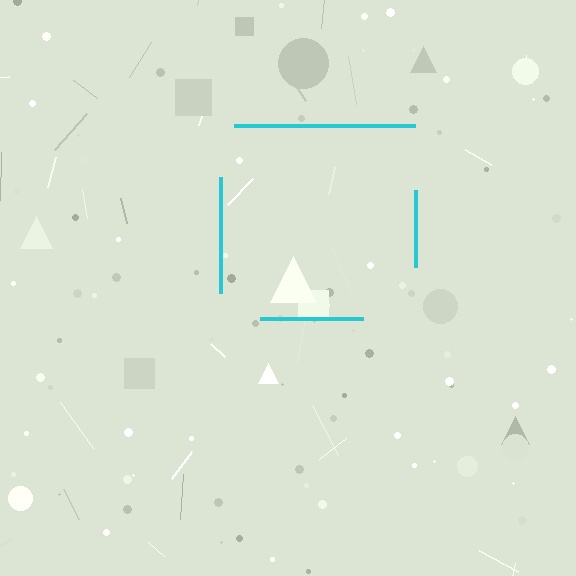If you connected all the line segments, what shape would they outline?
They would outline a square.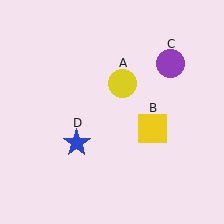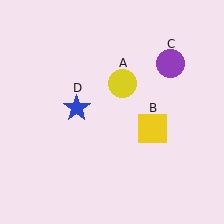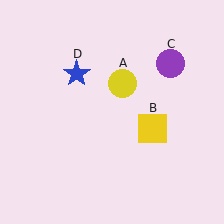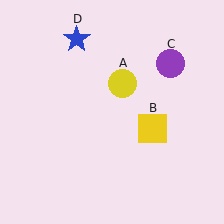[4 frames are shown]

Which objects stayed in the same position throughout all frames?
Yellow circle (object A) and yellow square (object B) and purple circle (object C) remained stationary.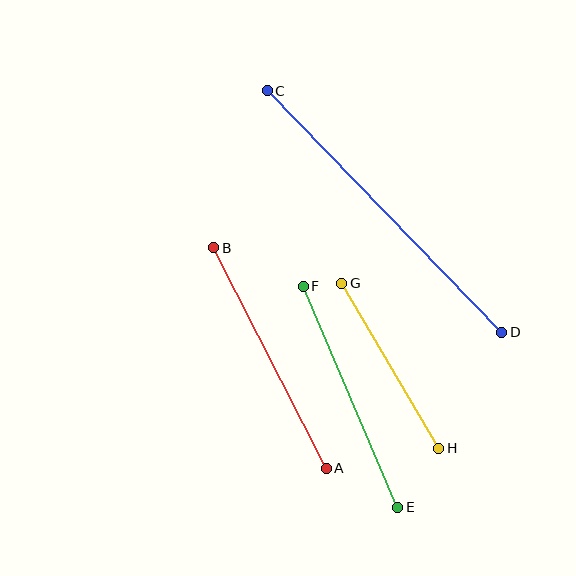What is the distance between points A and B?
The distance is approximately 247 pixels.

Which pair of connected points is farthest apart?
Points C and D are farthest apart.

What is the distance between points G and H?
The distance is approximately 191 pixels.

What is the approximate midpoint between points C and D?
The midpoint is at approximately (385, 211) pixels.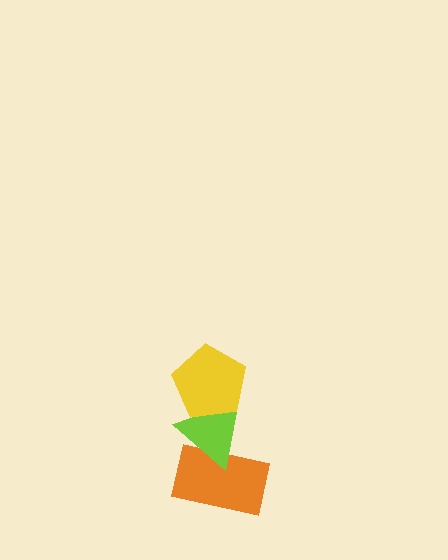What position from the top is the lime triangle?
The lime triangle is 2nd from the top.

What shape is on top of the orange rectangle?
The lime triangle is on top of the orange rectangle.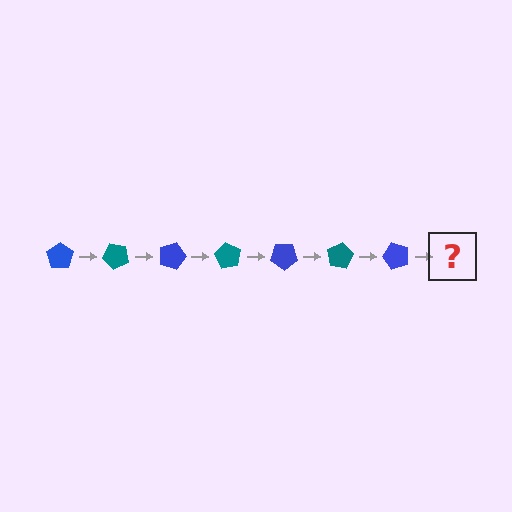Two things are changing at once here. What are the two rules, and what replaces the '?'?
The two rules are that it rotates 45 degrees each step and the color cycles through blue and teal. The '?' should be a teal pentagon, rotated 315 degrees from the start.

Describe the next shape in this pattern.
It should be a teal pentagon, rotated 315 degrees from the start.